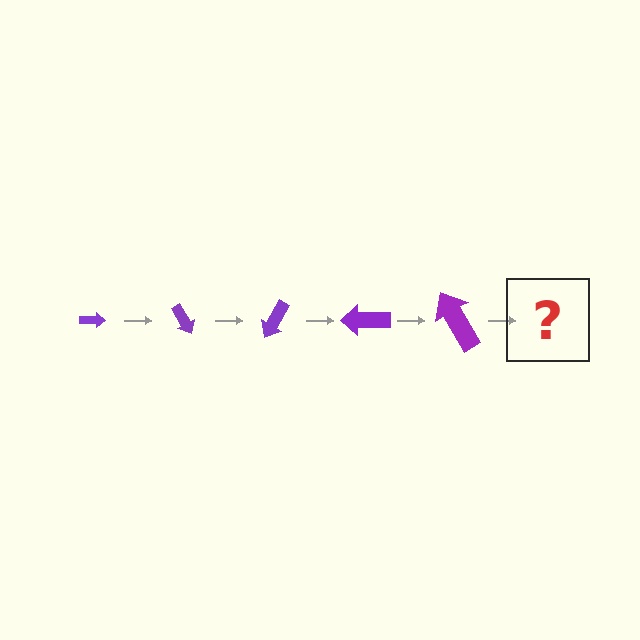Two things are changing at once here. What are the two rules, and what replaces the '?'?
The two rules are that the arrow grows larger each step and it rotates 60 degrees each step. The '?' should be an arrow, larger than the previous one and rotated 300 degrees from the start.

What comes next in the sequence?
The next element should be an arrow, larger than the previous one and rotated 300 degrees from the start.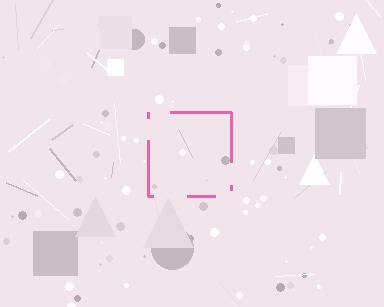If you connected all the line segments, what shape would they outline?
They would outline a square.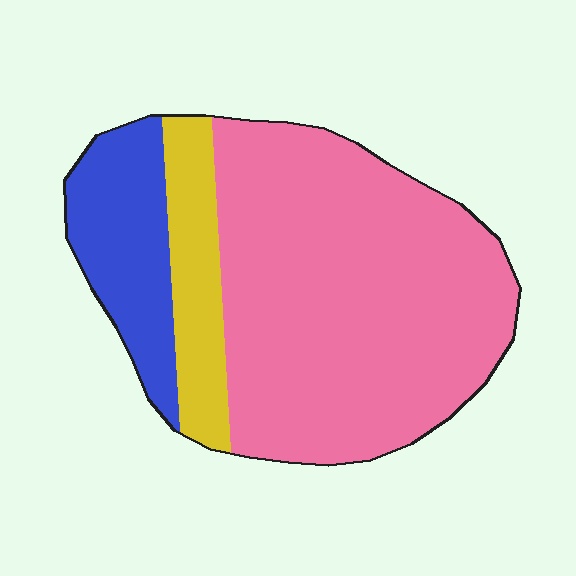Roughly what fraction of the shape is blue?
Blue covers 18% of the shape.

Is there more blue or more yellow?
Blue.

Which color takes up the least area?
Yellow, at roughly 15%.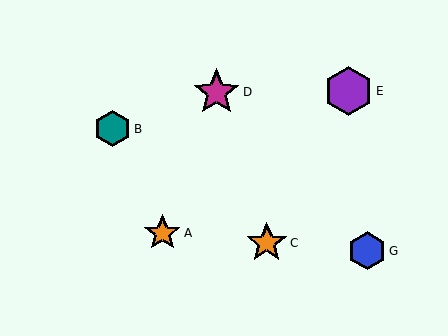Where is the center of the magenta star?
The center of the magenta star is at (217, 92).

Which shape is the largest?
The purple hexagon (labeled E) is the largest.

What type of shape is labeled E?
Shape E is a purple hexagon.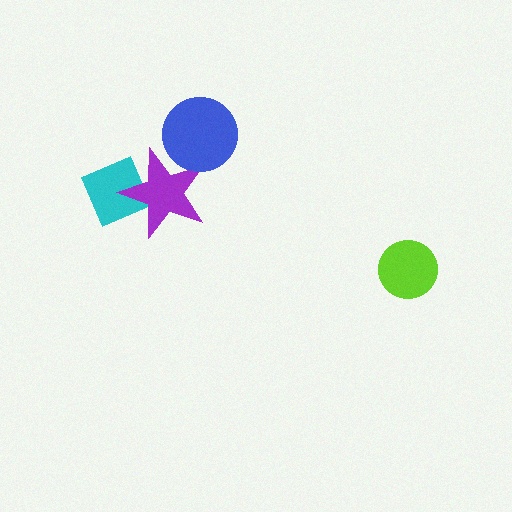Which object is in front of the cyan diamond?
The purple star is in front of the cyan diamond.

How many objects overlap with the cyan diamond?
1 object overlaps with the cyan diamond.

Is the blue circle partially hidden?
No, no other shape covers it.